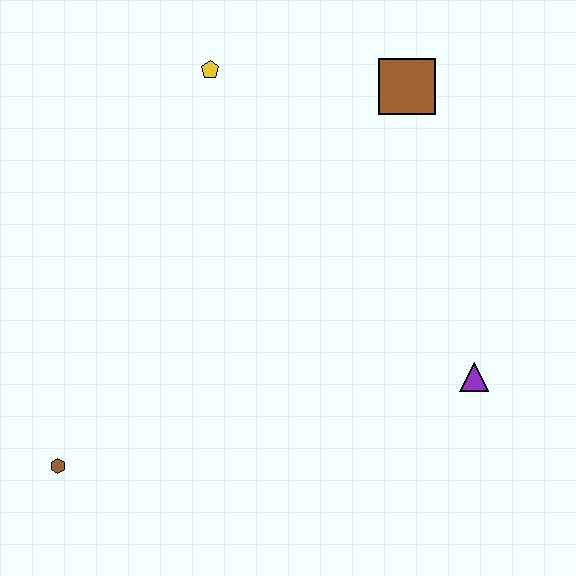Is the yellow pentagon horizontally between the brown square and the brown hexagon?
Yes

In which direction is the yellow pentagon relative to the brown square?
The yellow pentagon is to the left of the brown square.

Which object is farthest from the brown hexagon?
The brown square is farthest from the brown hexagon.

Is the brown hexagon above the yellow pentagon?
No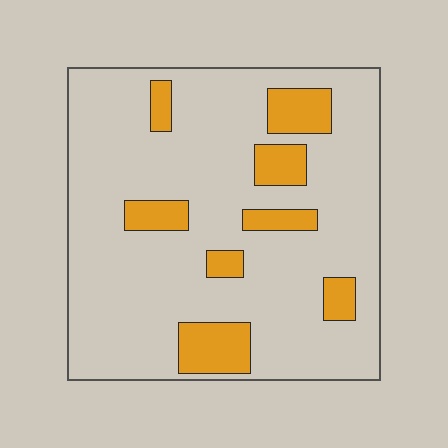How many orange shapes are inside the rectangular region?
8.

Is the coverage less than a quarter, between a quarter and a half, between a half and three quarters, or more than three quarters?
Less than a quarter.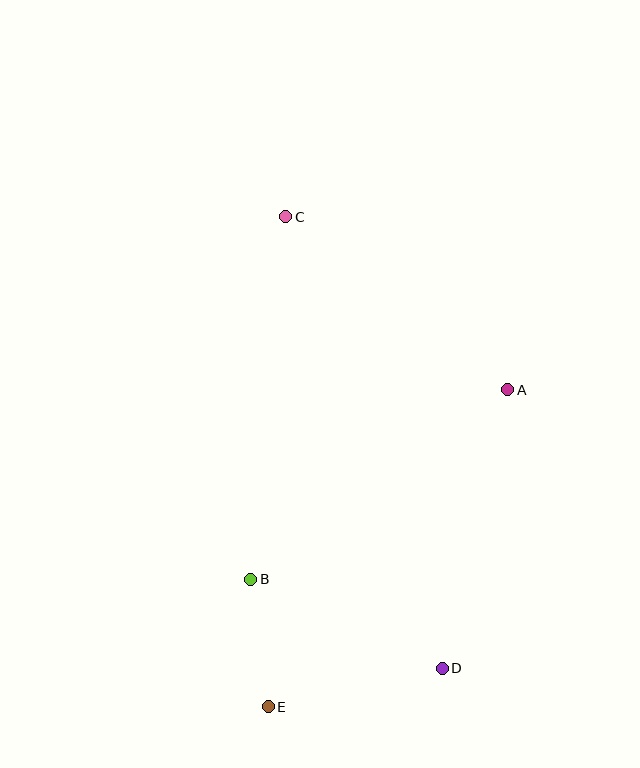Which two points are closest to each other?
Points B and E are closest to each other.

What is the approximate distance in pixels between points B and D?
The distance between B and D is approximately 211 pixels.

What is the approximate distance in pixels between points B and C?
The distance between B and C is approximately 364 pixels.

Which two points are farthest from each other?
Points C and E are farthest from each other.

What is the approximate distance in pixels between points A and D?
The distance between A and D is approximately 286 pixels.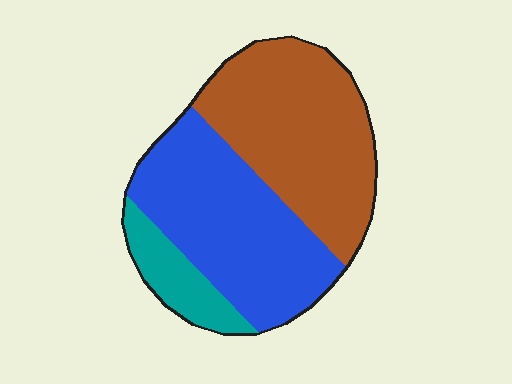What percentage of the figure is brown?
Brown takes up between a quarter and a half of the figure.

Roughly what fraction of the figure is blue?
Blue covers 43% of the figure.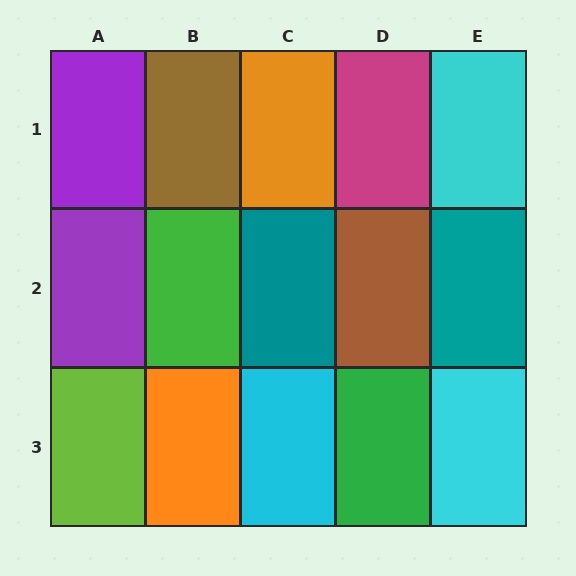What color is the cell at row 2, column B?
Green.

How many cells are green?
2 cells are green.